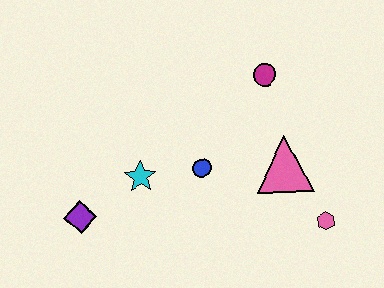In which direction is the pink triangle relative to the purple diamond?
The pink triangle is to the right of the purple diamond.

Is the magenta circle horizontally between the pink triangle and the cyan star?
Yes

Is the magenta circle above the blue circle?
Yes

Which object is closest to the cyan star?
The blue circle is closest to the cyan star.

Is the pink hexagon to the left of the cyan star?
No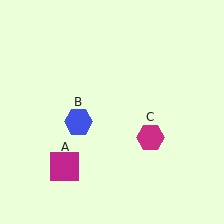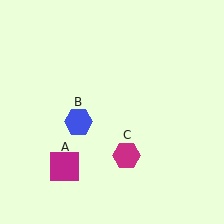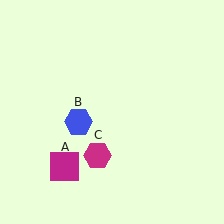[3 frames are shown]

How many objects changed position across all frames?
1 object changed position: magenta hexagon (object C).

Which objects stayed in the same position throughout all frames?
Magenta square (object A) and blue hexagon (object B) remained stationary.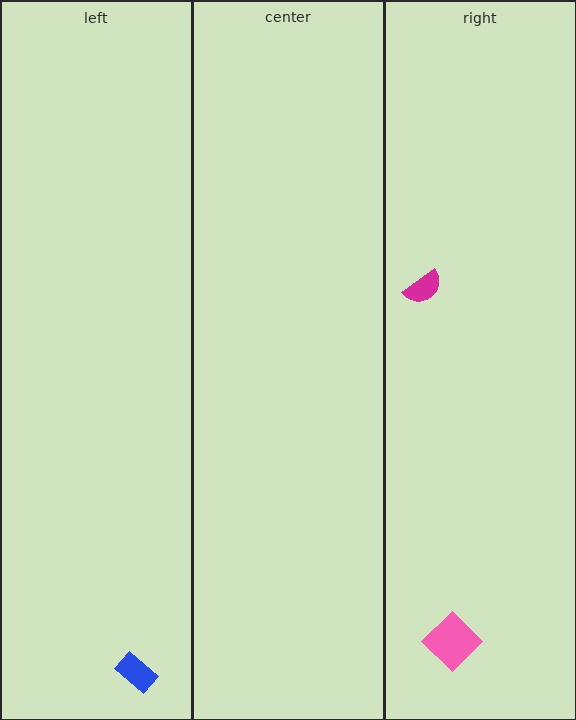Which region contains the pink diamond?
The right region.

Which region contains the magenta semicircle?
The right region.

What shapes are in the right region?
The pink diamond, the magenta semicircle.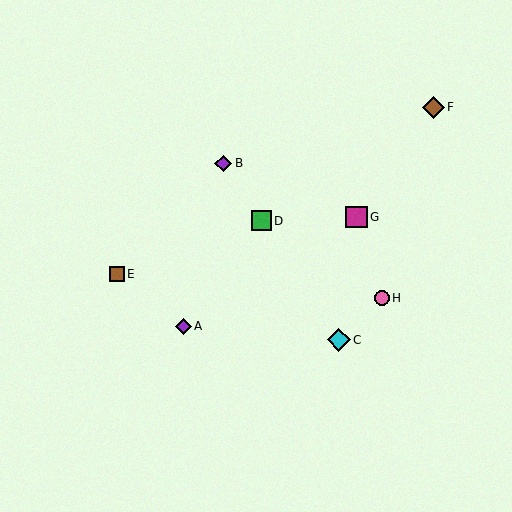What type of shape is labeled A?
Shape A is a purple diamond.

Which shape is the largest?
The cyan diamond (labeled C) is the largest.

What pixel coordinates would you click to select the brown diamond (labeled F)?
Click at (434, 107) to select the brown diamond F.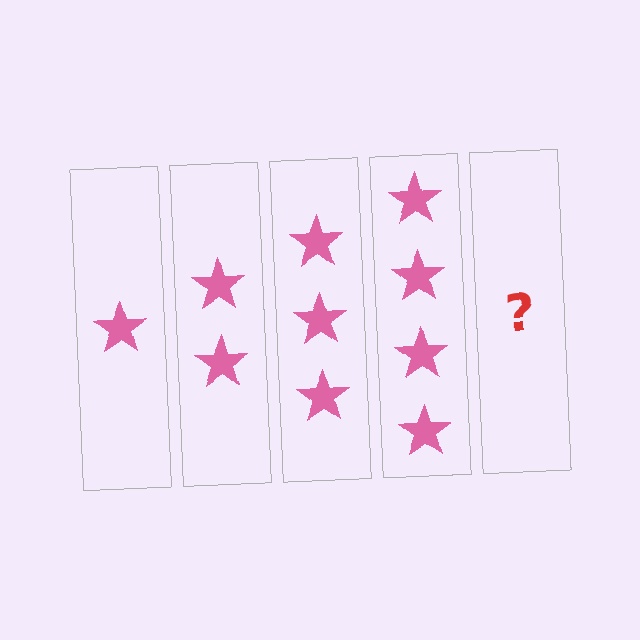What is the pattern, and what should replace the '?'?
The pattern is that each step adds one more star. The '?' should be 5 stars.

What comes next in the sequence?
The next element should be 5 stars.